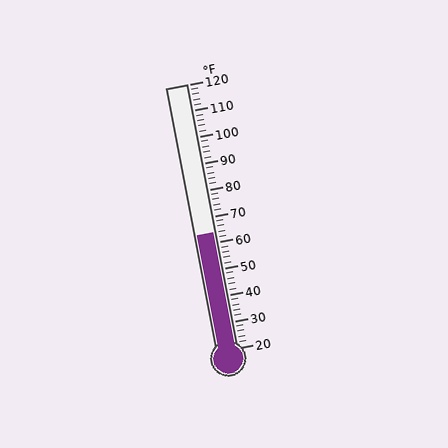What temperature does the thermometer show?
The thermometer shows approximately 64°F.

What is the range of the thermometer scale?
The thermometer scale ranges from 20°F to 120°F.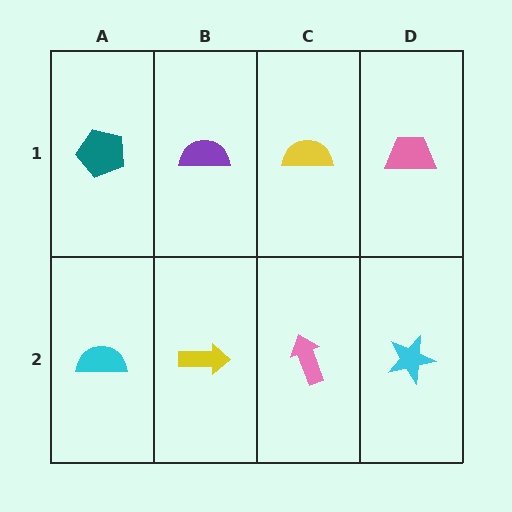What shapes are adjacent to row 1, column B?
A yellow arrow (row 2, column B), a teal pentagon (row 1, column A), a yellow semicircle (row 1, column C).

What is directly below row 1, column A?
A cyan semicircle.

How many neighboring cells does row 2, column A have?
2.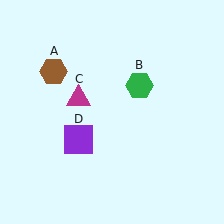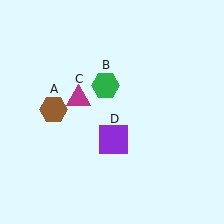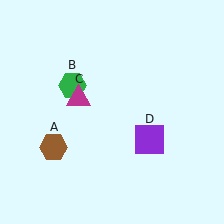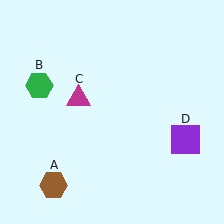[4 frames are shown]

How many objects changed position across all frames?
3 objects changed position: brown hexagon (object A), green hexagon (object B), purple square (object D).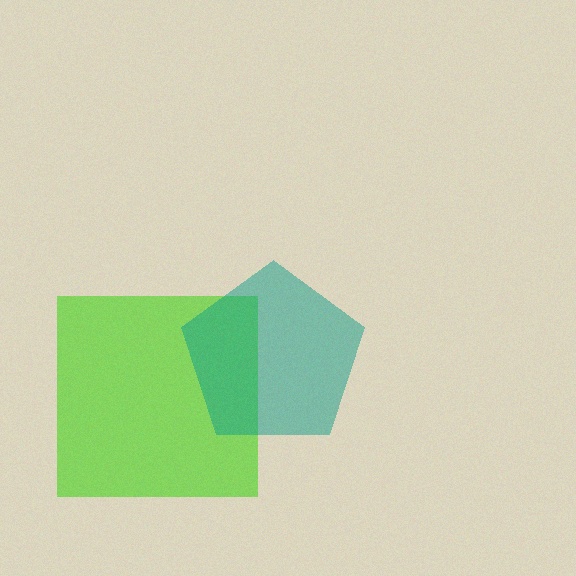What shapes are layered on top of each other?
The layered shapes are: a lime square, a teal pentagon.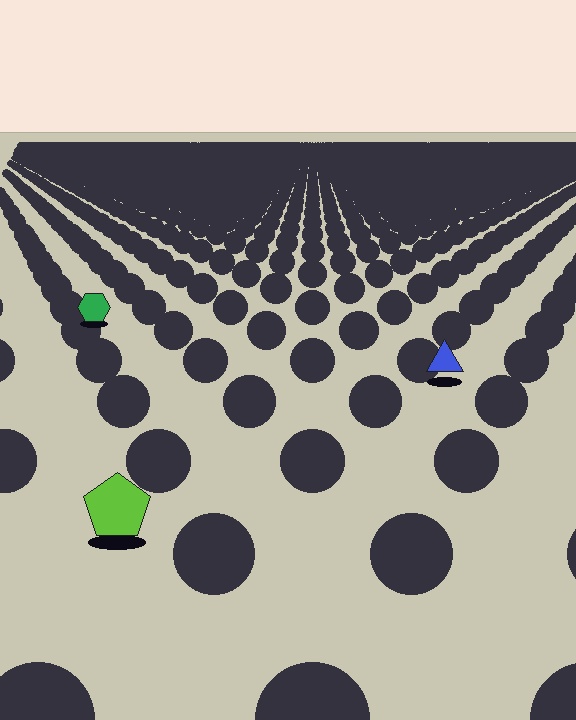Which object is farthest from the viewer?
The green hexagon is farthest from the viewer. It appears smaller and the ground texture around it is denser.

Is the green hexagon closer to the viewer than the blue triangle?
No. The blue triangle is closer — you can tell from the texture gradient: the ground texture is coarser near it.